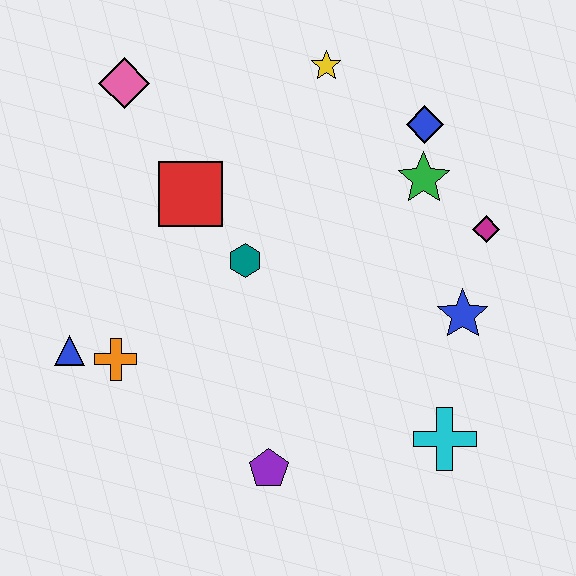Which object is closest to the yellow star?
The blue diamond is closest to the yellow star.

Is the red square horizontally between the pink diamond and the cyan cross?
Yes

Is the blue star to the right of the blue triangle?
Yes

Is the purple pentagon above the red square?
No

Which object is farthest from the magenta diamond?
The blue triangle is farthest from the magenta diamond.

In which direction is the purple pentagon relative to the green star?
The purple pentagon is below the green star.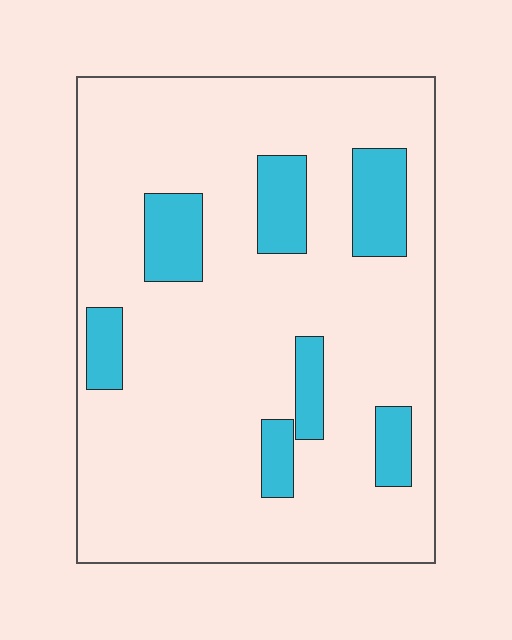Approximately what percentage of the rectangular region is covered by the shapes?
Approximately 15%.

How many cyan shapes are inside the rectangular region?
7.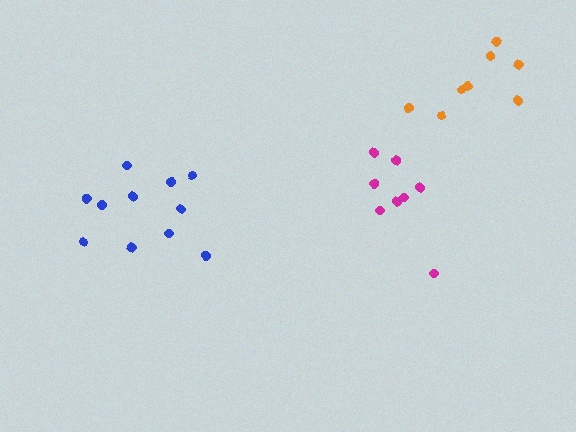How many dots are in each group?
Group 1: 8 dots, Group 2: 11 dots, Group 3: 8 dots (27 total).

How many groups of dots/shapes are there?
There are 3 groups.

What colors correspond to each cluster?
The clusters are colored: magenta, blue, orange.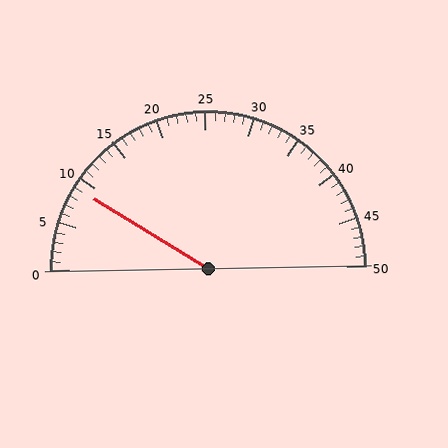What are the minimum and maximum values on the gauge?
The gauge ranges from 0 to 50.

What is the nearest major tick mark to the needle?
The nearest major tick mark is 10.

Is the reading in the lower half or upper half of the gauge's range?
The reading is in the lower half of the range (0 to 50).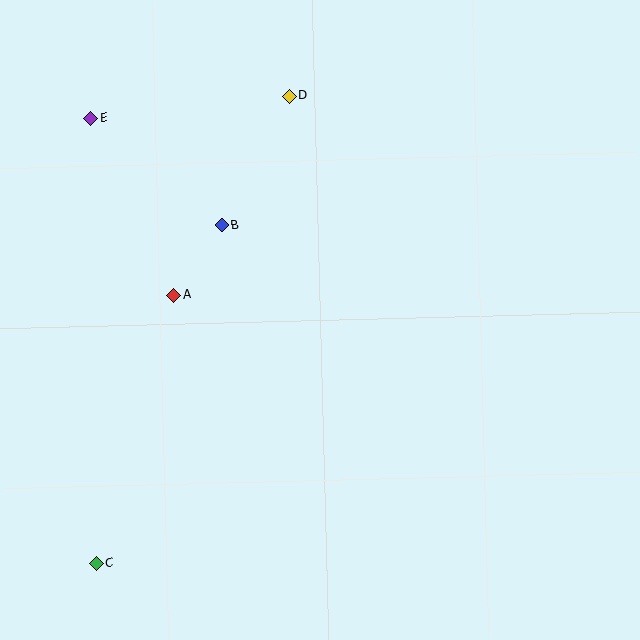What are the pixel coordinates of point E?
Point E is at (90, 118).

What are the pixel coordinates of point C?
Point C is at (96, 563).